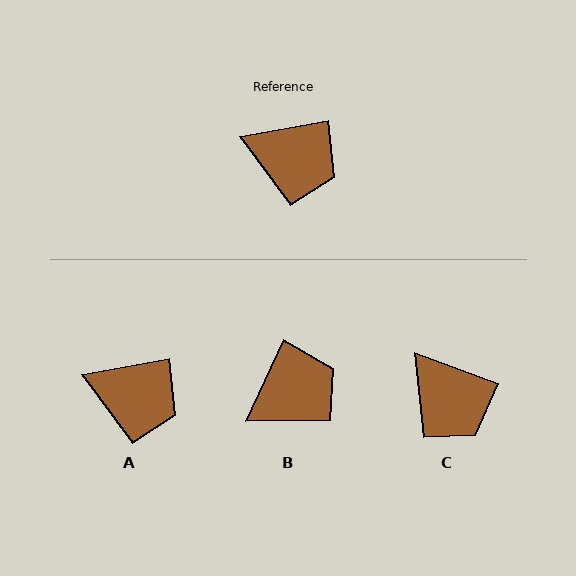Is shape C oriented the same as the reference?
No, it is off by about 30 degrees.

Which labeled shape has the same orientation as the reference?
A.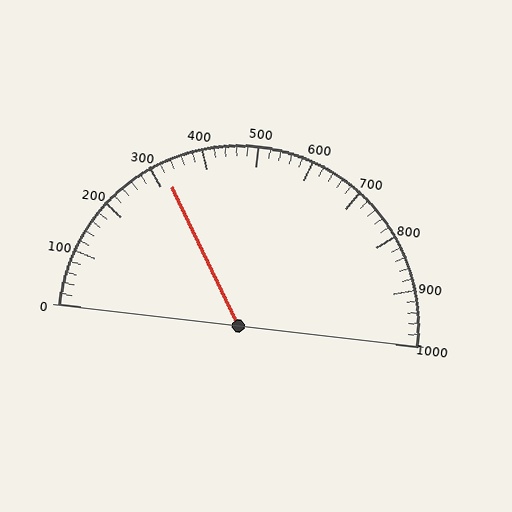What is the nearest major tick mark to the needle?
The nearest major tick mark is 300.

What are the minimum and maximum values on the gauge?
The gauge ranges from 0 to 1000.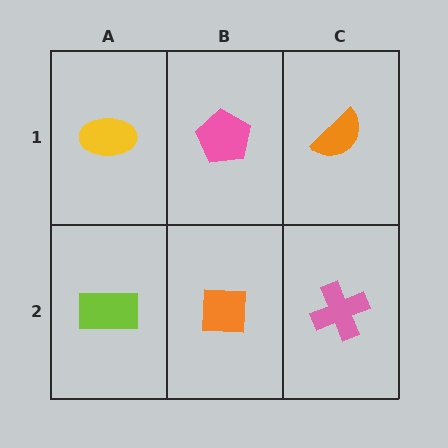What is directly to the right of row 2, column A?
An orange square.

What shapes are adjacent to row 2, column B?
A pink pentagon (row 1, column B), a lime rectangle (row 2, column A), a pink cross (row 2, column C).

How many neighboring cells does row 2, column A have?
2.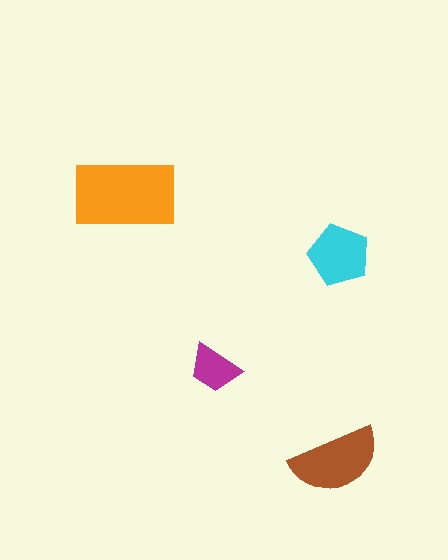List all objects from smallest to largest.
The magenta trapezoid, the cyan pentagon, the brown semicircle, the orange rectangle.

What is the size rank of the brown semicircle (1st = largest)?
2nd.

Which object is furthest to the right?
The cyan pentagon is rightmost.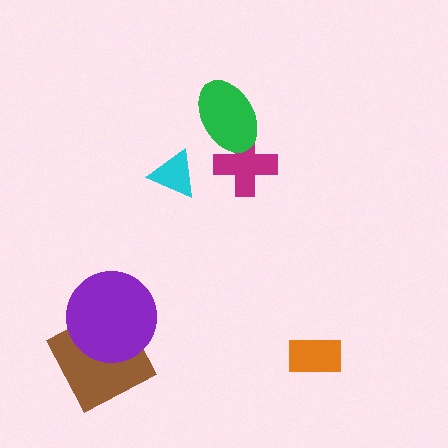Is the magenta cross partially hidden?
Yes, it is partially covered by another shape.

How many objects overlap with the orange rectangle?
0 objects overlap with the orange rectangle.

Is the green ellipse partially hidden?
No, no other shape covers it.